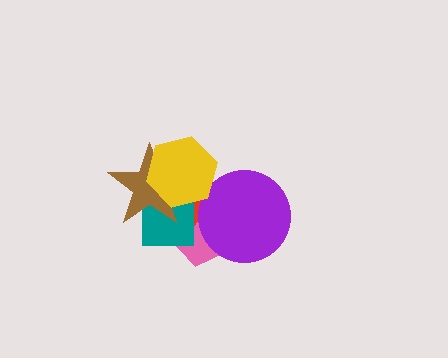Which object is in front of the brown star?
The yellow hexagon is in front of the brown star.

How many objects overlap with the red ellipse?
5 objects overlap with the red ellipse.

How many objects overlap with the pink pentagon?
5 objects overlap with the pink pentagon.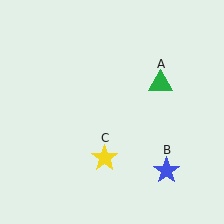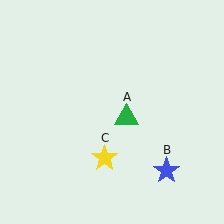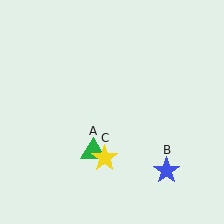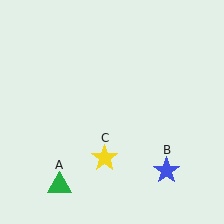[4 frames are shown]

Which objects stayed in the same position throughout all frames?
Blue star (object B) and yellow star (object C) remained stationary.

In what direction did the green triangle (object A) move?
The green triangle (object A) moved down and to the left.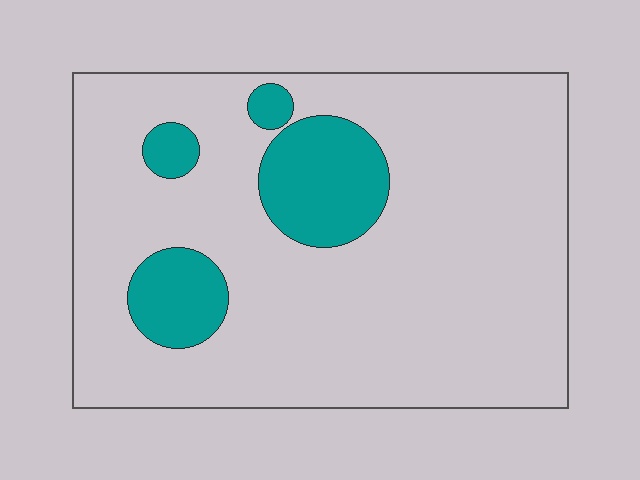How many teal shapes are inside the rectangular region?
4.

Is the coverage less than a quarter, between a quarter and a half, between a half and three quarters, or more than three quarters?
Less than a quarter.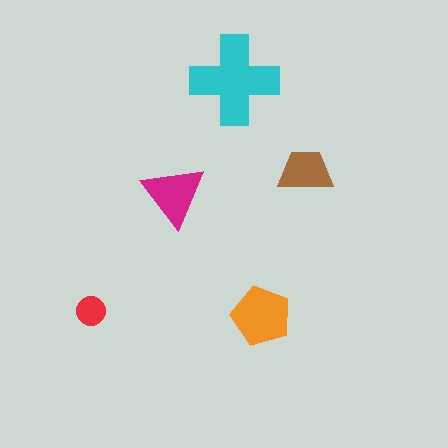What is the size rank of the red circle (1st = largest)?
5th.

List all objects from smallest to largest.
The red circle, the brown trapezoid, the magenta triangle, the orange pentagon, the cyan cross.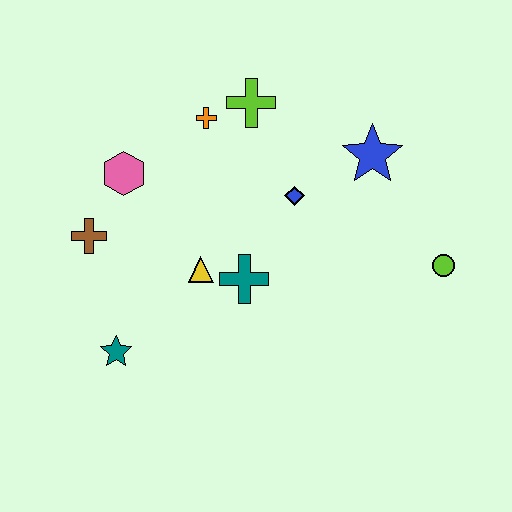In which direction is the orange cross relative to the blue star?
The orange cross is to the left of the blue star.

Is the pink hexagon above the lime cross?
No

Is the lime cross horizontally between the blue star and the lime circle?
No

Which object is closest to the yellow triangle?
The teal cross is closest to the yellow triangle.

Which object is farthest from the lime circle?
The brown cross is farthest from the lime circle.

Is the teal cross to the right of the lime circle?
No